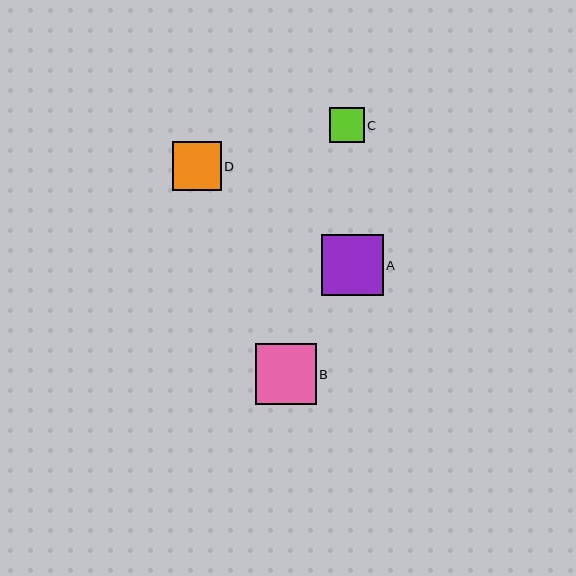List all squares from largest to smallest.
From largest to smallest: A, B, D, C.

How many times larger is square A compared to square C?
Square A is approximately 1.8 times the size of square C.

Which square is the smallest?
Square C is the smallest with a size of approximately 35 pixels.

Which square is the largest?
Square A is the largest with a size of approximately 62 pixels.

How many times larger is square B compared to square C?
Square B is approximately 1.7 times the size of square C.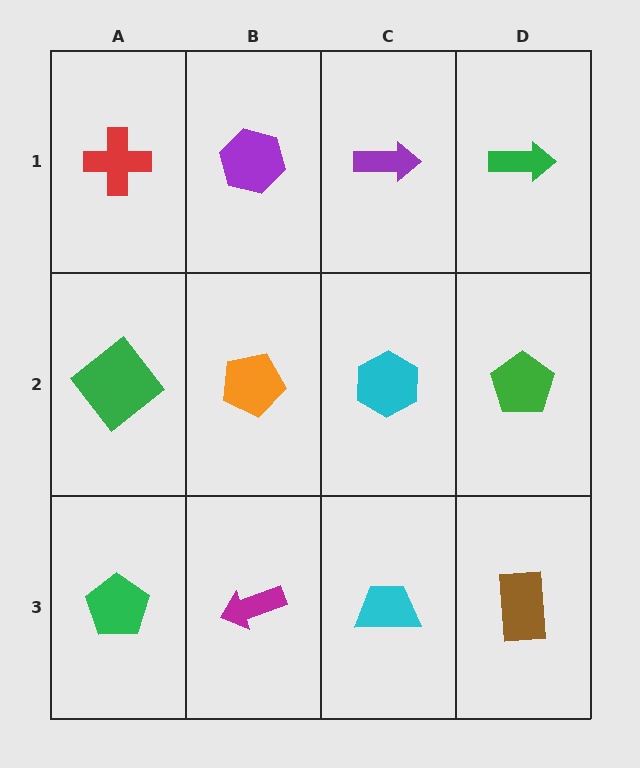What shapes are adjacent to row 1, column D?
A green pentagon (row 2, column D), a purple arrow (row 1, column C).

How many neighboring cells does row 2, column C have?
4.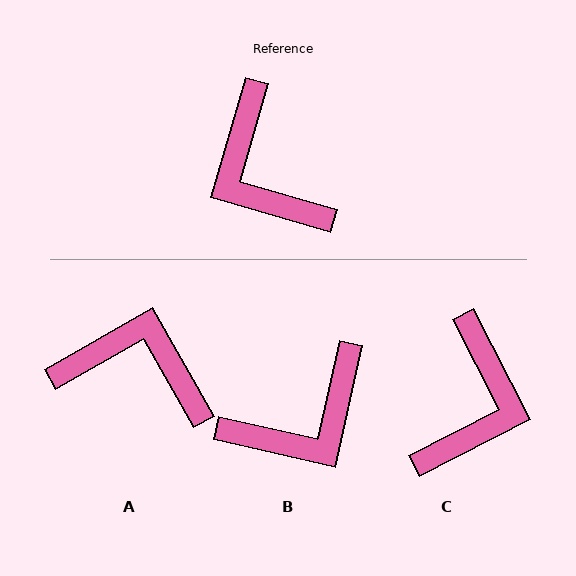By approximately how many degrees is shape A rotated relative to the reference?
Approximately 134 degrees clockwise.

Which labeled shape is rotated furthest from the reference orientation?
A, about 134 degrees away.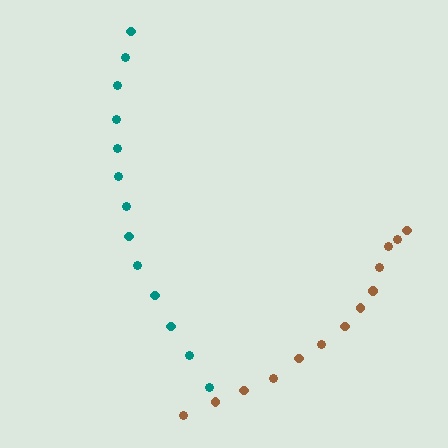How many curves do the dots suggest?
There are 2 distinct paths.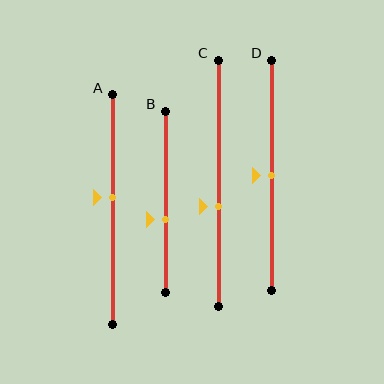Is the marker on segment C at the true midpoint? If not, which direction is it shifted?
No, the marker on segment C is shifted downward by about 9% of the segment length.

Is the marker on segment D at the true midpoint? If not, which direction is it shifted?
Yes, the marker on segment D is at the true midpoint.